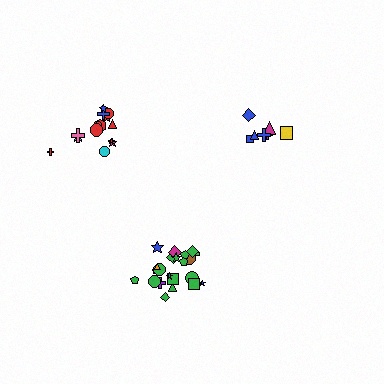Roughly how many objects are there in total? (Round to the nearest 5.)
Roughly 45 objects in total.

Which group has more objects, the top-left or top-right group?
The top-left group.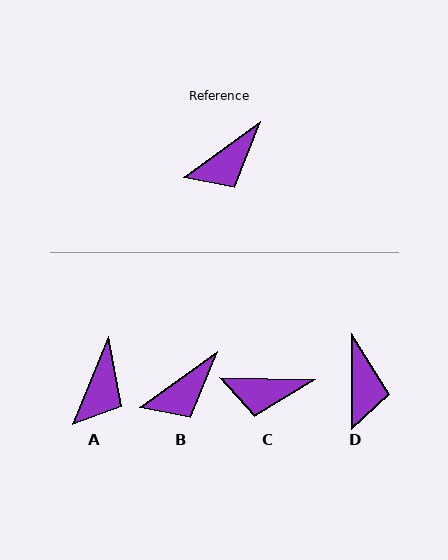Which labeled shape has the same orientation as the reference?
B.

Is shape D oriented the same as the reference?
No, it is off by about 54 degrees.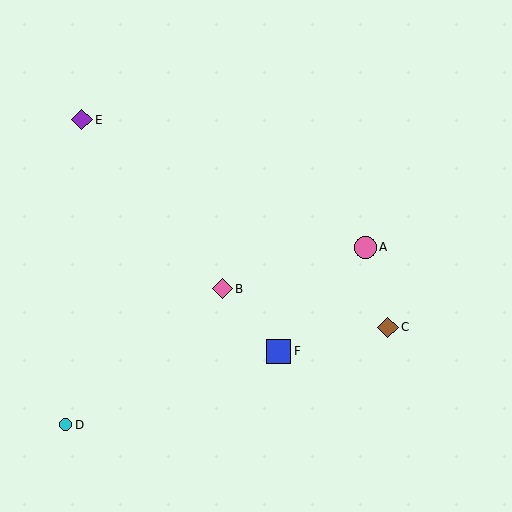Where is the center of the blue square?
The center of the blue square is at (279, 351).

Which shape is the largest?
The blue square (labeled F) is the largest.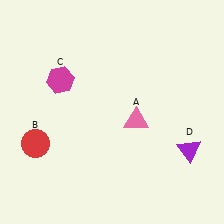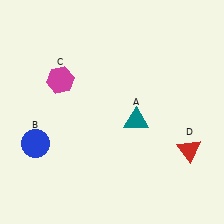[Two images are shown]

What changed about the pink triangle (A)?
In Image 1, A is pink. In Image 2, it changed to teal.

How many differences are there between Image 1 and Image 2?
There are 3 differences between the two images.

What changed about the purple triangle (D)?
In Image 1, D is purple. In Image 2, it changed to red.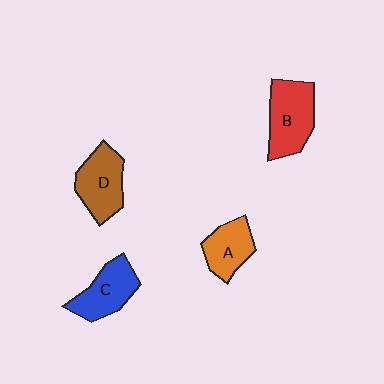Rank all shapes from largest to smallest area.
From largest to smallest: B (red), D (brown), C (blue), A (orange).